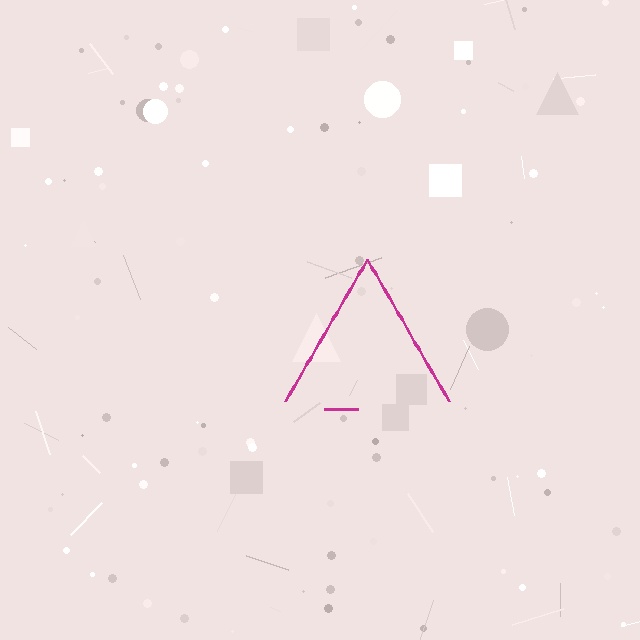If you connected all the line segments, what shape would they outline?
They would outline a triangle.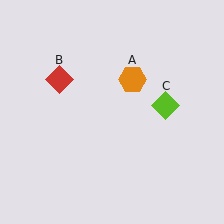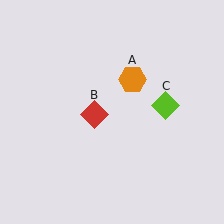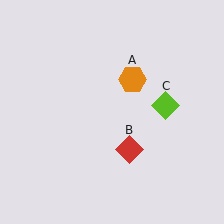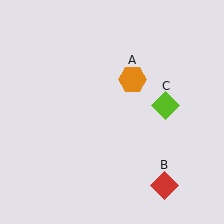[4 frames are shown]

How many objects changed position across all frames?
1 object changed position: red diamond (object B).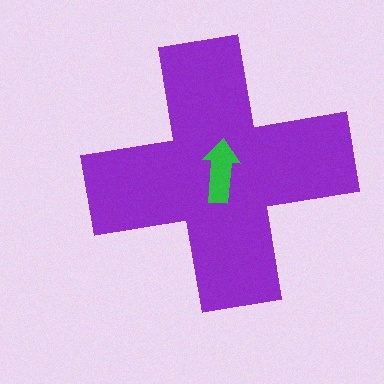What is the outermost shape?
The purple cross.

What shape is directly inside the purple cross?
The green arrow.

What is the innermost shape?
The green arrow.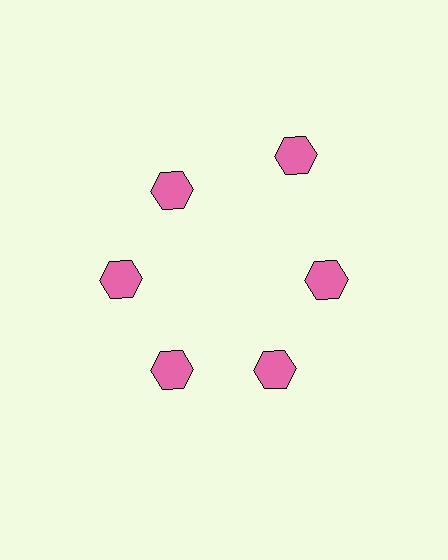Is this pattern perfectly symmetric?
No. The 6 pink hexagons are arranged in a ring, but one element near the 1 o'clock position is pushed outward from the center, breaking the 6-fold rotational symmetry.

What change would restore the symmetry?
The symmetry would be restored by moving it inward, back onto the ring so that all 6 hexagons sit at equal angles and equal distance from the center.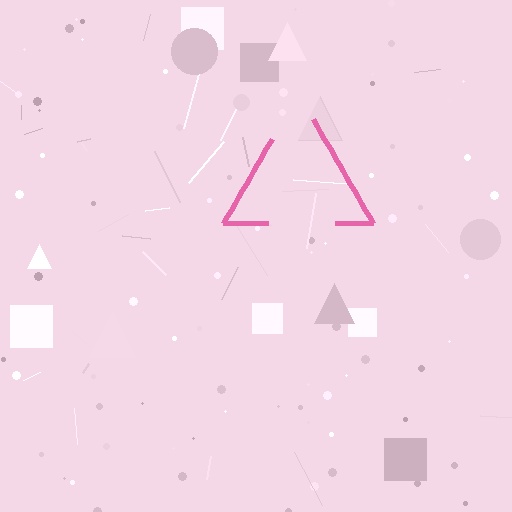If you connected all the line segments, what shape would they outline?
They would outline a triangle.